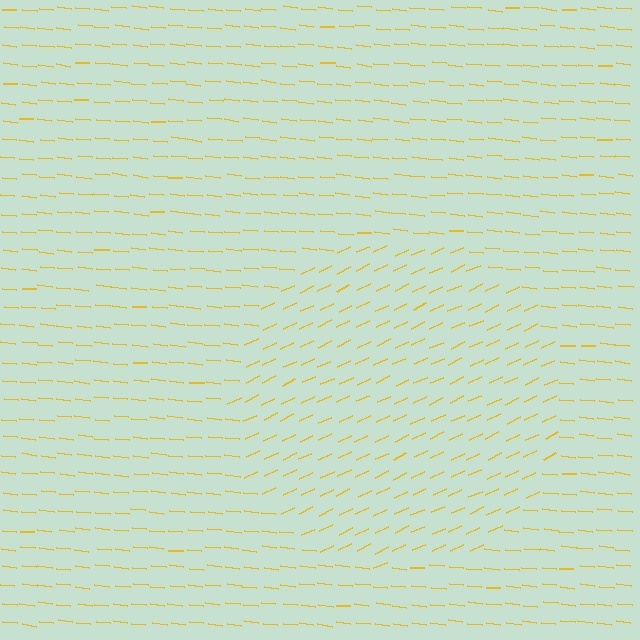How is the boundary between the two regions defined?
The boundary is defined purely by a change in line orientation (approximately 31 degrees difference). All lines are the same color and thickness.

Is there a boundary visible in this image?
Yes, there is a texture boundary formed by a change in line orientation.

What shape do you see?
I see a circle.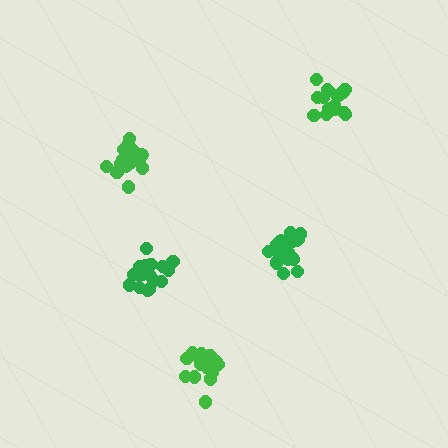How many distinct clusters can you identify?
There are 5 distinct clusters.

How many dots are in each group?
Group 1: 20 dots, Group 2: 20 dots, Group 3: 21 dots, Group 4: 17 dots, Group 5: 16 dots (94 total).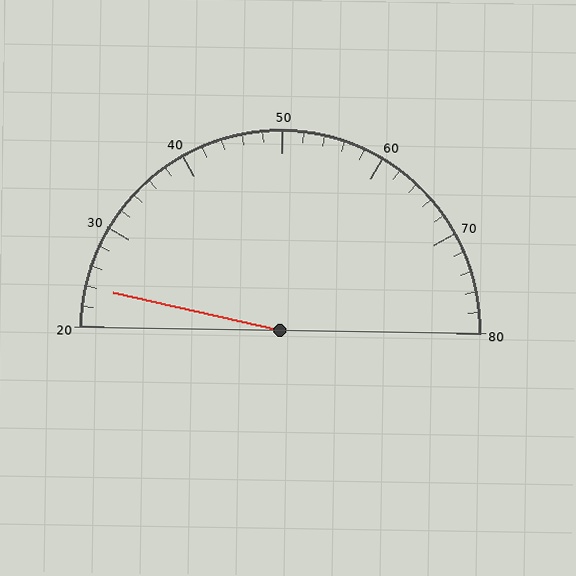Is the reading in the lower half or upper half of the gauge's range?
The reading is in the lower half of the range (20 to 80).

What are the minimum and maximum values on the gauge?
The gauge ranges from 20 to 80.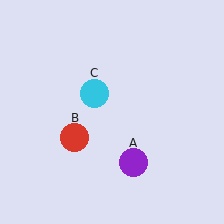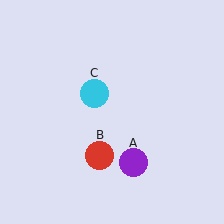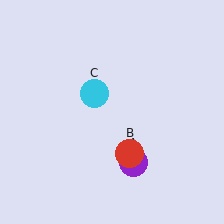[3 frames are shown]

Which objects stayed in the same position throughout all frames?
Purple circle (object A) and cyan circle (object C) remained stationary.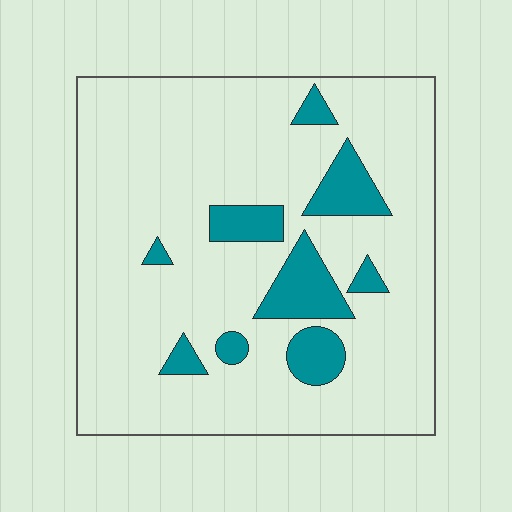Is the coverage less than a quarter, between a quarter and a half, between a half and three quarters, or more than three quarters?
Less than a quarter.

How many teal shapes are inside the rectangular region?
9.